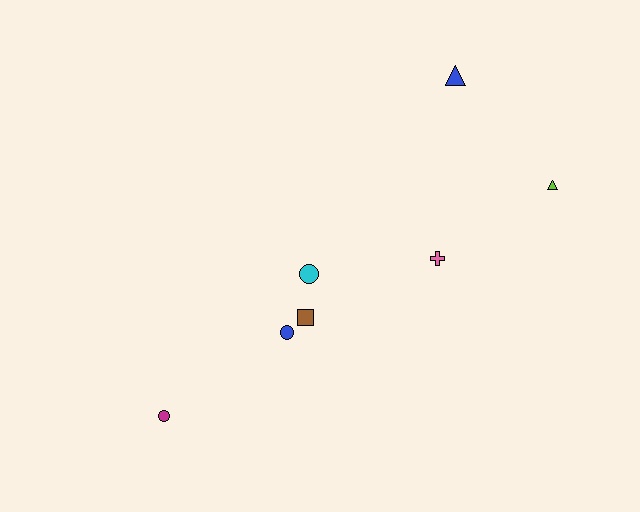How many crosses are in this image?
There is 1 cross.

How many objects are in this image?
There are 7 objects.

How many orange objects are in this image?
There are no orange objects.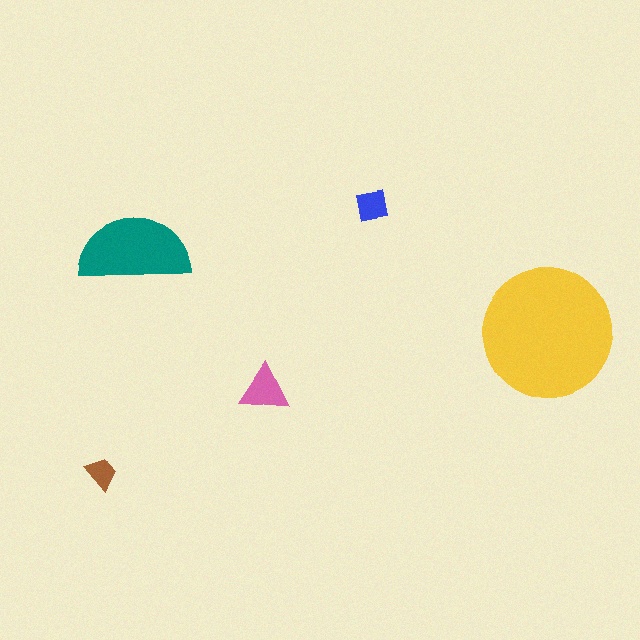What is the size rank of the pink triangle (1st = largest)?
3rd.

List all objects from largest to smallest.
The yellow circle, the teal semicircle, the pink triangle, the blue square, the brown trapezoid.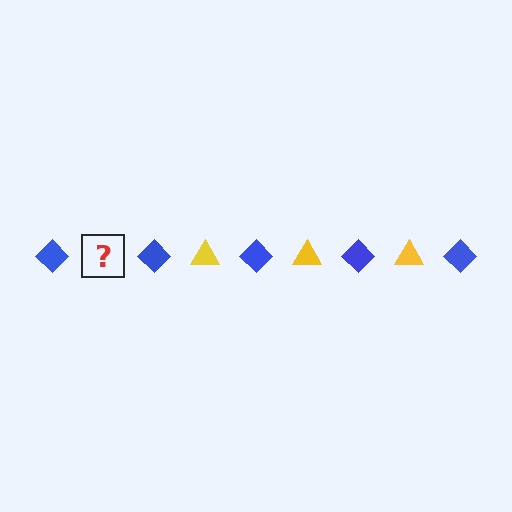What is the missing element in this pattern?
The missing element is a yellow triangle.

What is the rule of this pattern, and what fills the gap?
The rule is that the pattern alternates between blue diamond and yellow triangle. The gap should be filled with a yellow triangle.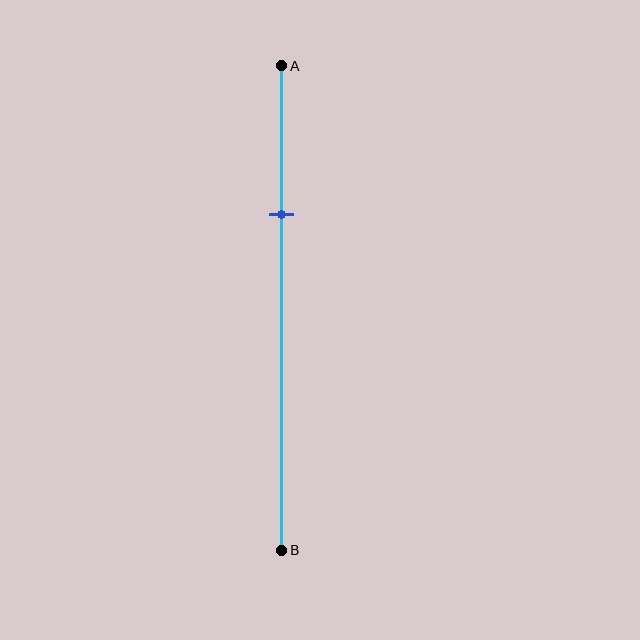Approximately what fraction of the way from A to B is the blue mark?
The blue mark is approximately 30% of the way from A to B.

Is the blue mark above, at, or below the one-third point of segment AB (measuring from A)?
The blue mark is approximately at the one-third point of segment AB.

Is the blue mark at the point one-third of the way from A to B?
Yes, the mark is approximately at the one-third point.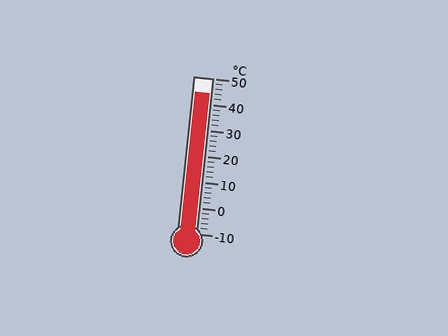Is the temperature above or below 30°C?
The temperature is above 30°C.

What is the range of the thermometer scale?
The thermometer scale ranges from -10°C to 50°C.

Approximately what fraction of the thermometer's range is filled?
The thermometer is filled to approximately 90% of its range.